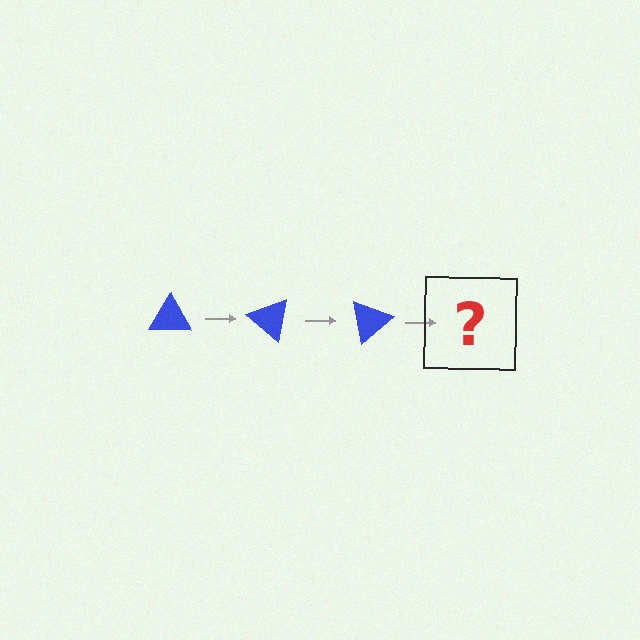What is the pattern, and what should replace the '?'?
The pattern is that the triangle rotates 40 degrees each step. The '?' should be a blue triangle rotated 120 degrees.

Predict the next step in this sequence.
The next step is a blue triangle rotated 120 degrees.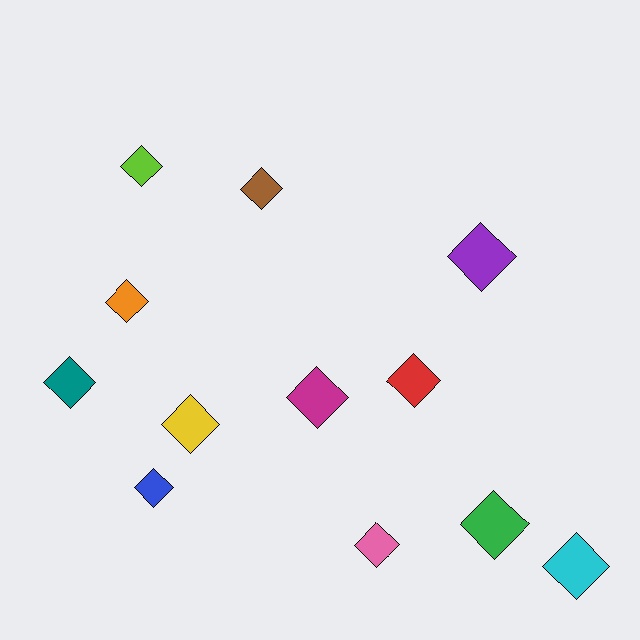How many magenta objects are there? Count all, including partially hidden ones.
There is 1 magenta object.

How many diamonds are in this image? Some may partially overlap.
There are 12 diamonds.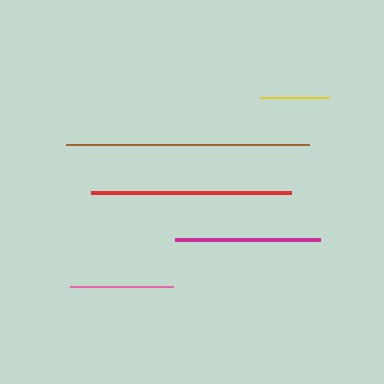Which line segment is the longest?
The brown line is the longest at approximately 243 pixels.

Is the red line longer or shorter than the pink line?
The red line is longer than the pink line.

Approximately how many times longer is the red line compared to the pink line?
The red line is approximately 1.9 times the length of the pink line.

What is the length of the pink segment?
The pink segment is approximately 103 pixels long.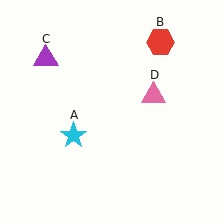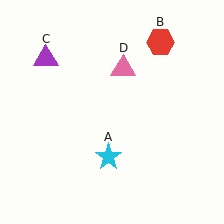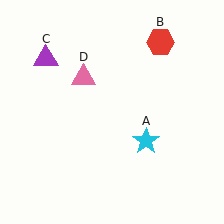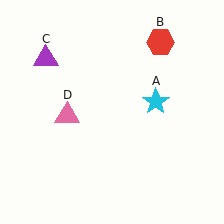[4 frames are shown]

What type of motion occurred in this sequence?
The cyan star (object A), pink triangle (object D) rotated counterclockwise around the center of the scene.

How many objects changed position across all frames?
2 objects changed position: cyan star (object A), pink triangle (object D).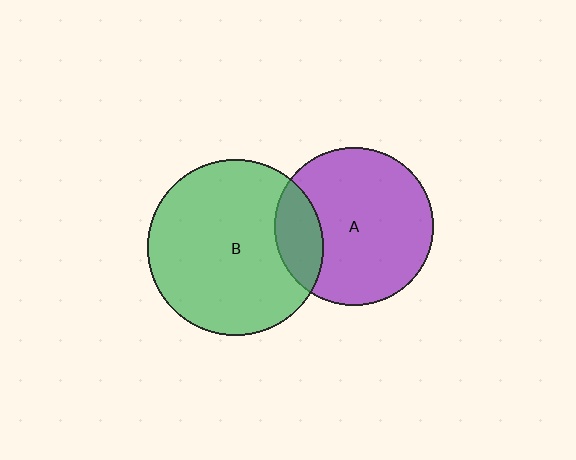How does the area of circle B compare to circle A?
Approximately 1.2 times.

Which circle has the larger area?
Circle B (green).